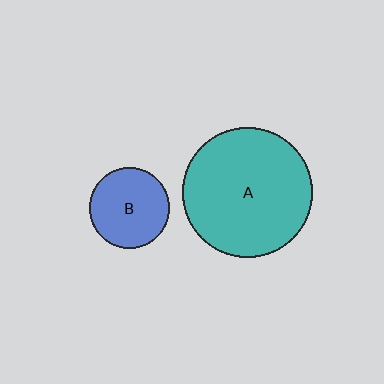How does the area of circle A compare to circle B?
Approximately 2.6 times.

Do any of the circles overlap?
No, none of the circles overlap.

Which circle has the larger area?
Circle A (teal).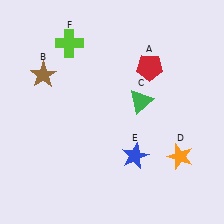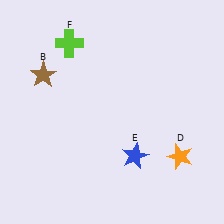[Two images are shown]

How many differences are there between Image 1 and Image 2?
There are 2 differences between the two images.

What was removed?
The green triangle (C), the red pentagon (A) were removed in Image 2.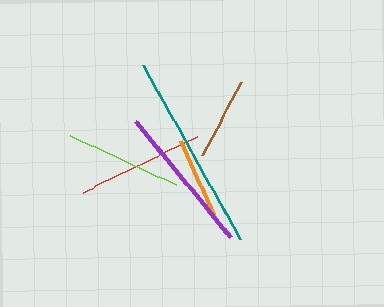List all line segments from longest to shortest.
From longest to shortest: teal, purple, red, lime, orange, brown.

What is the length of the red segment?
The red segment is approximately 127 pixels long.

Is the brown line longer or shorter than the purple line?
The purple line is longer than the brown line.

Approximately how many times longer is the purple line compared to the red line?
The purple line is approximately 1.2 times the length of the red line.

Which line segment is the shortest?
The brown line is the shortest at approximately 83 pixels.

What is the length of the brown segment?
The brown segment is approximately 83 pixels long.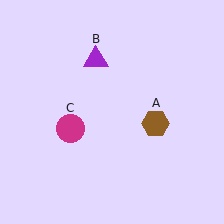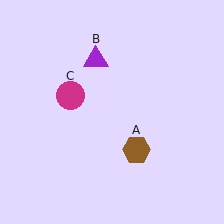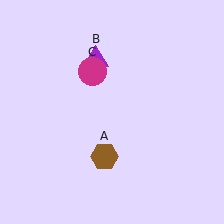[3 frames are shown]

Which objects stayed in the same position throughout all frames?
Purple triangle (object B) remained stationary.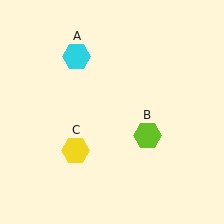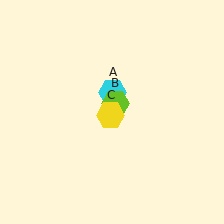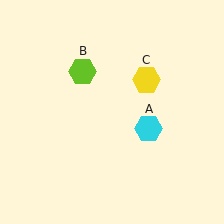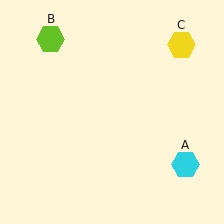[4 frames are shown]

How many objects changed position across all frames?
3 objects changed position: cyan hexagon (object A), lime hexagon (object B), yellow hexagon (object C).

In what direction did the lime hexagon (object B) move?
The lime hexagon (object B) moved up and to the left.